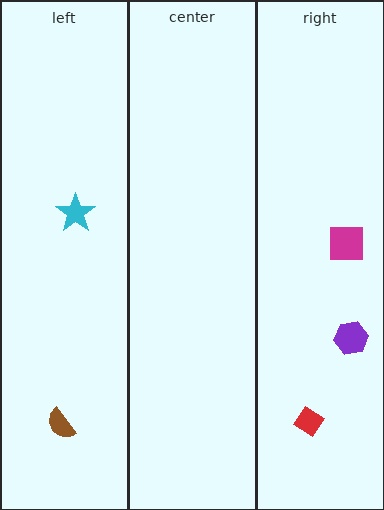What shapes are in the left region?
The brown semicircle, the cyan star.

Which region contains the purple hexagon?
The right region.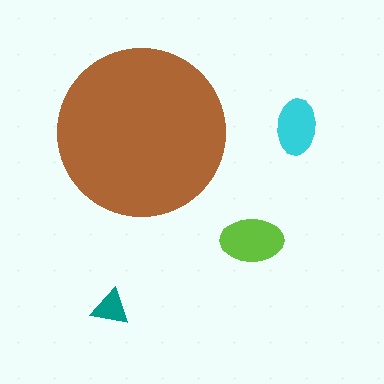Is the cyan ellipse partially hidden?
No, the cyan ellipse is fully visible.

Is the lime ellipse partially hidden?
No, the lime ellipse is fully visible.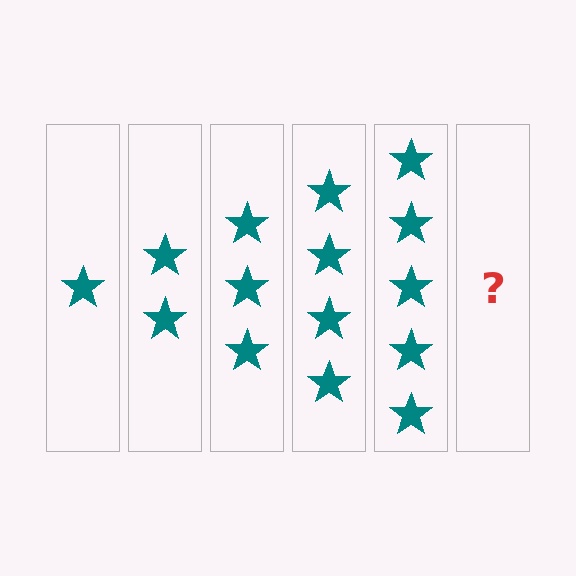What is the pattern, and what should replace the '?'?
The pattern is that each step adds one more star. The '?' should be 6 stars.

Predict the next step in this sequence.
The next step is 6 stars.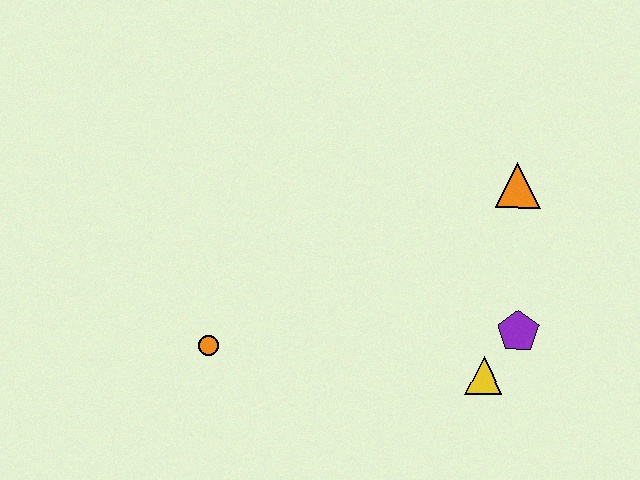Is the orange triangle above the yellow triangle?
Yes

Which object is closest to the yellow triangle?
The purple pentagon is closest to the yellow triangle.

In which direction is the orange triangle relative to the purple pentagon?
The orange triangle is above the purple pentagon.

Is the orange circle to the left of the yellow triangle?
Yes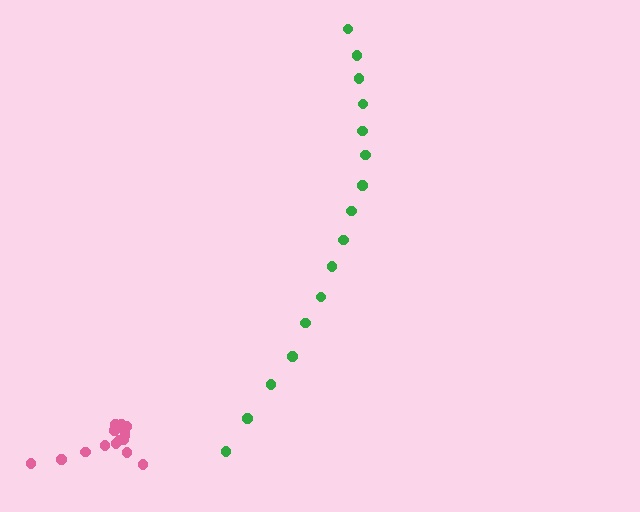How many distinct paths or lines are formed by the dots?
There are 2 distinct paths.